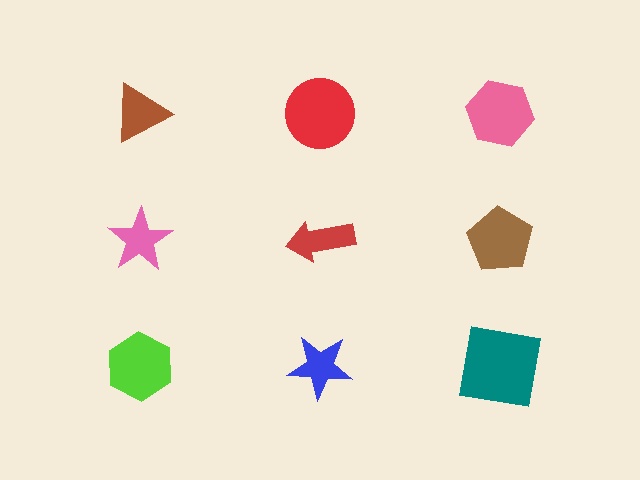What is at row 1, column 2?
A red circle.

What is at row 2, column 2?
A red arrow.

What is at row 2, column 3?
A brown pentagon.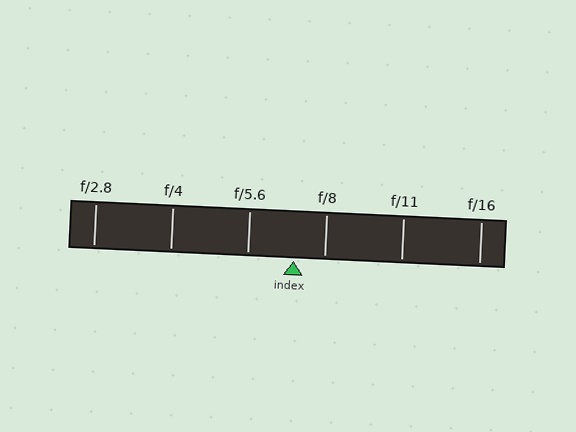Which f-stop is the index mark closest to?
The index mark is closest to f/8.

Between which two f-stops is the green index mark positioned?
The index mark is between f/5.6 and f/8.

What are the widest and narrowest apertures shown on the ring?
The widest aperture shown is f/2.8 and the narrowest is f/16.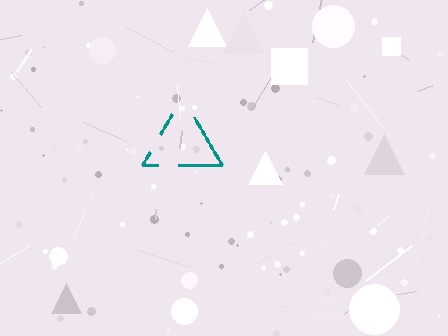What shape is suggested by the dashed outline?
The dashed outline suggests a triangle.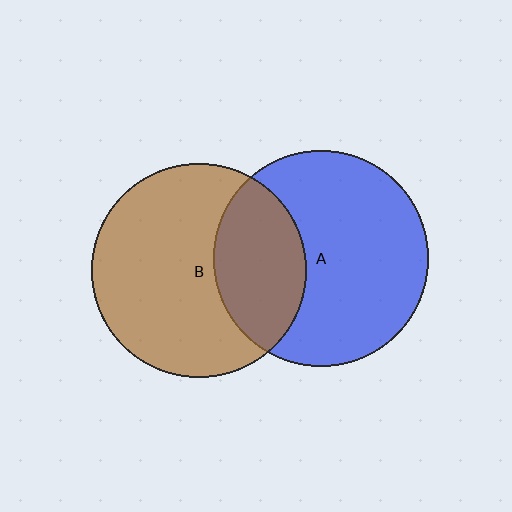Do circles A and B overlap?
Yes.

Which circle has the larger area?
Circle A (blue).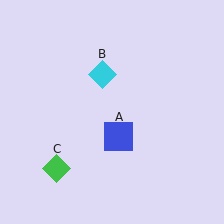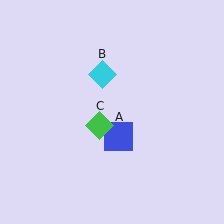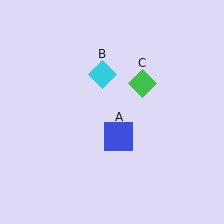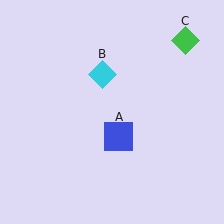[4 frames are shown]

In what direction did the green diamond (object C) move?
The green diamond (object C) moved up and to the right.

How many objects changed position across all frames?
1 object changed position: green diamond (object C).